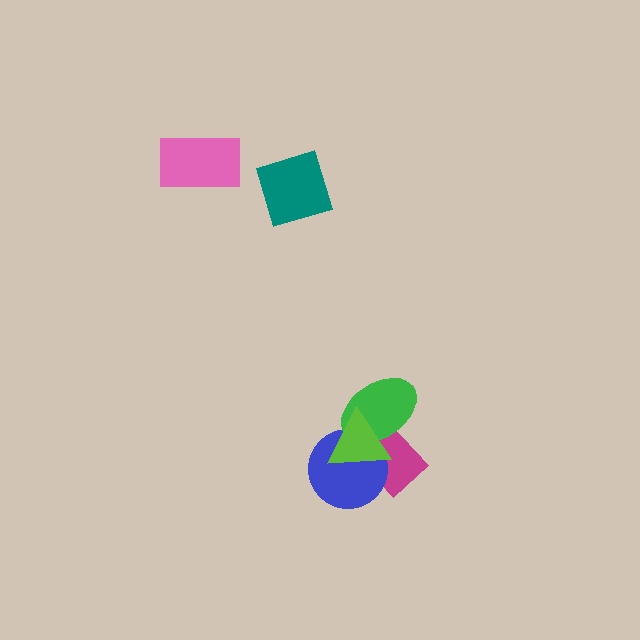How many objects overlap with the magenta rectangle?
3 objects overlap with the magenta rectangle.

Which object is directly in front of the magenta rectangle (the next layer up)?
The blue circle is directly in front of the magenta rectangle.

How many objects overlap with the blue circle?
3 objects overlap with the blue circle.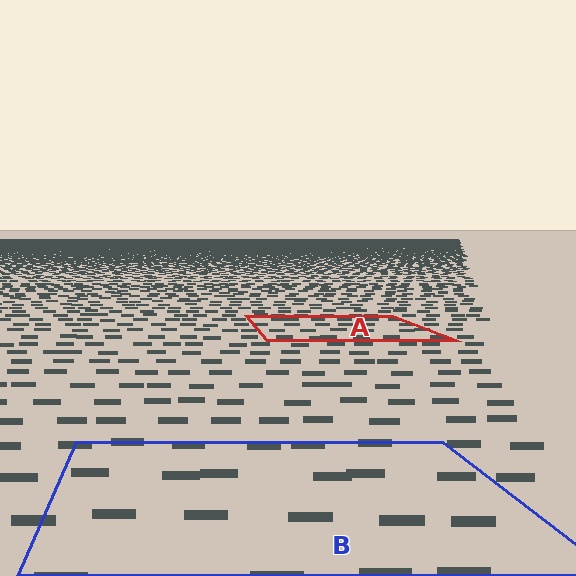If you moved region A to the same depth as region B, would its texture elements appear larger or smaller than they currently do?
They would appear larger. At a closer depth, the same texture elements are projected at a bigger on-screen size.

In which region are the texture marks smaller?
The texture marks are smaller in region A, because it is farther away.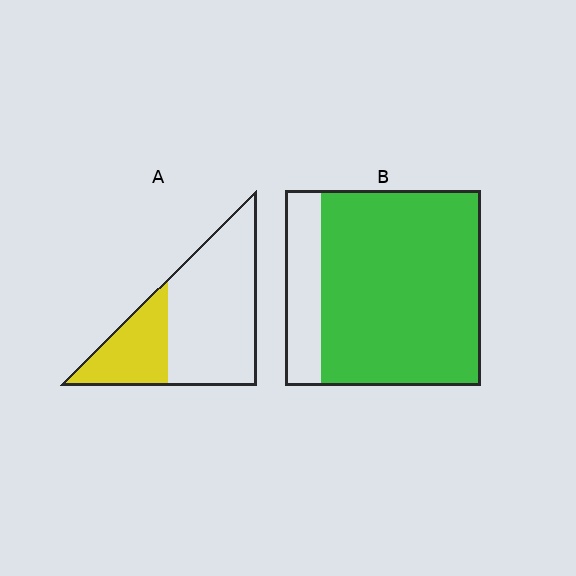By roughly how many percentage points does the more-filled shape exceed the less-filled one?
By roughly 50 percentage points (B over A).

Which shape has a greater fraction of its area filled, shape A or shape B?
Shape B.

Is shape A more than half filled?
No.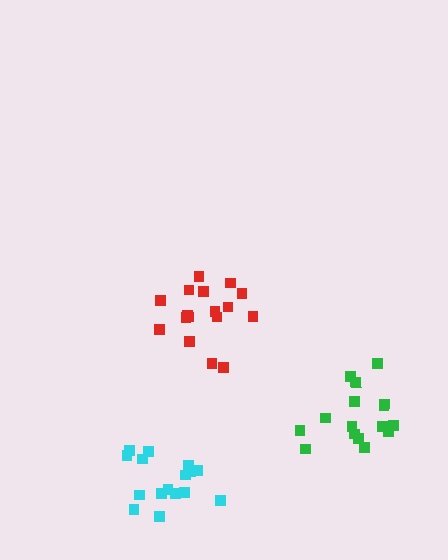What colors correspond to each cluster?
The clusters are colored: green, red, cyan.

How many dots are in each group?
Group 1: 16 dots, Group 2: 17 dots, Group 3: 16 dots (49 total).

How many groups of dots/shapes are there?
There are 3 groups.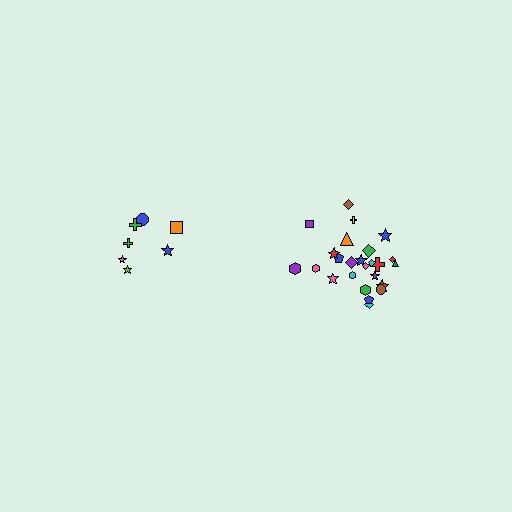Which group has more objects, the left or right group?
The right group.